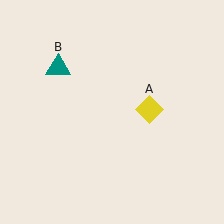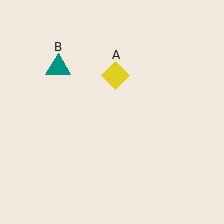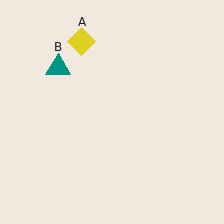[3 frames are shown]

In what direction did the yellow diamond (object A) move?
The yellow diamond (object A) moved up and to the left.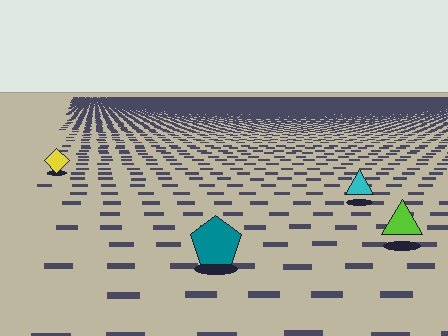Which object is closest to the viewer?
The teal pentagon is closest. The texture marks near it are larger and more spread out.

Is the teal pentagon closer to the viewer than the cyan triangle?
Yes. The teal pentagon is closer — you can tell from the texture gradient: the ground texture is coarser near it.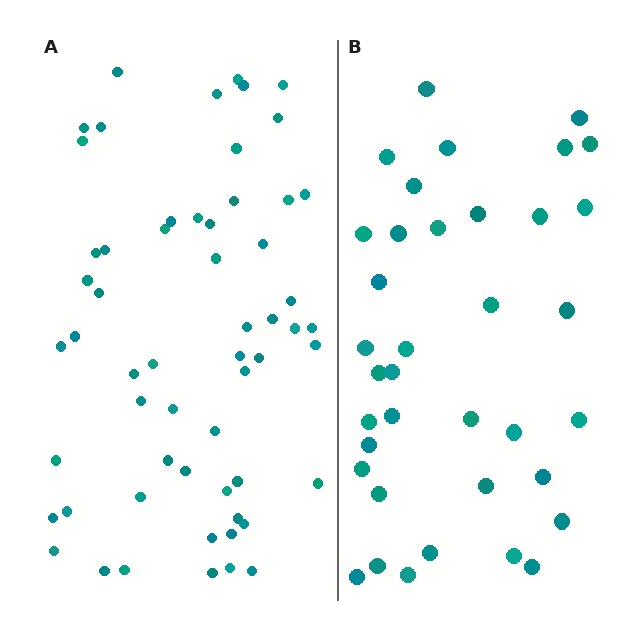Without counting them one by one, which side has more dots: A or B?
Region A (the left region) has more dots.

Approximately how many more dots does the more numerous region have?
Region A has approximately 20 more dots than region B.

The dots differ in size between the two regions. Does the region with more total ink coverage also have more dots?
No. Region B has more total ink coverage because its dots are larger, but region A actually contains more individual dots. Total area can be misleading — the number of items is what matters here.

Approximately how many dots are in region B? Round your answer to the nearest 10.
About 40 dots. (The exact count is 37, which rounds to 40.)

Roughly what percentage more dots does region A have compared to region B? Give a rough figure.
About 55% more.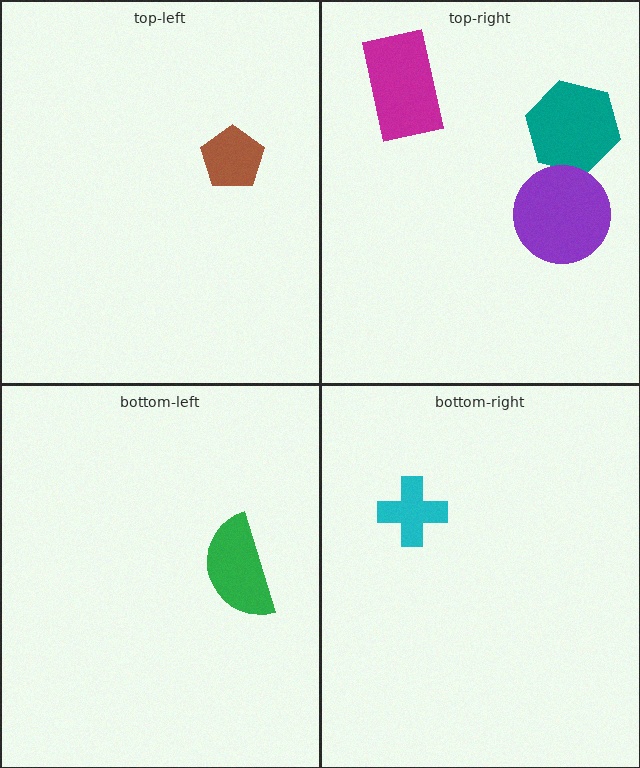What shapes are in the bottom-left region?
The green semicircle.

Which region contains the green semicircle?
The bottom-left region.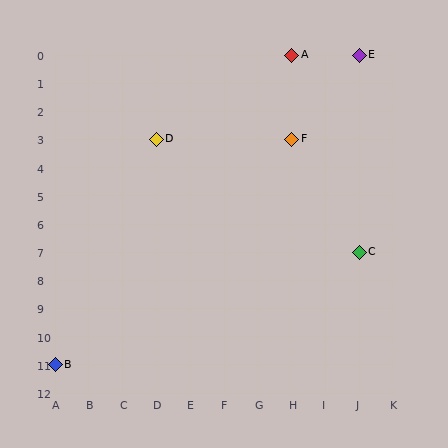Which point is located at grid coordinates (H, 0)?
Point A is at (H, 0).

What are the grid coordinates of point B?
Point B is at grid coordinates (A, 11).